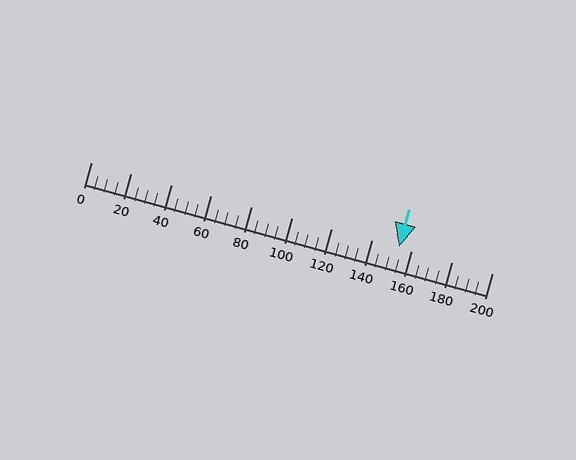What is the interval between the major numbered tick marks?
The major tick marks are spaced 20 units apart.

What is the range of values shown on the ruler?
The ruler shows values from 0 to 200.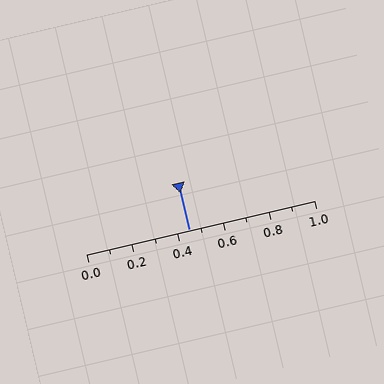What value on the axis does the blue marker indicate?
The marker indicates approximately 0.45.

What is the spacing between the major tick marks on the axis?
The major ticks are spaced 0.2 apart.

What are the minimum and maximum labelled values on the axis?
The axis runs from 0.0 to 1.0.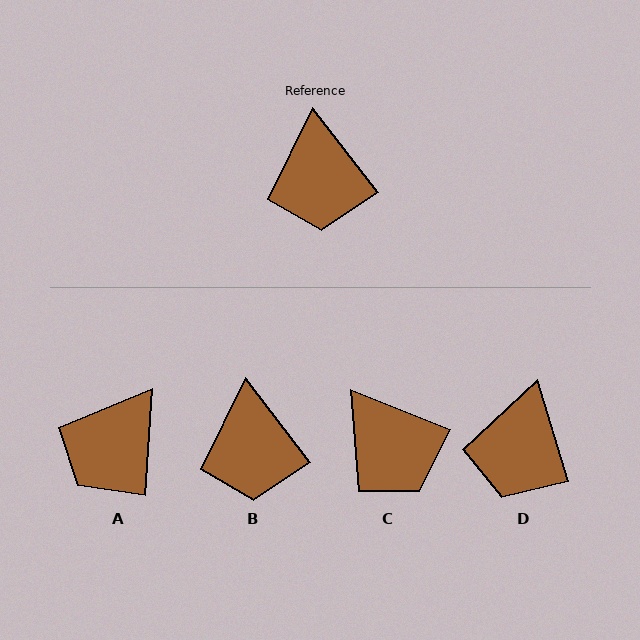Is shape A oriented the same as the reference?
No, it is off by about 41 degrees.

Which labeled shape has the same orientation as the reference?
B.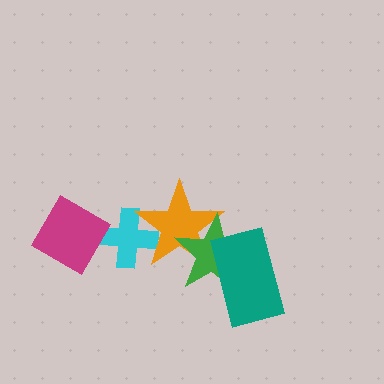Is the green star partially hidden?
Yes, it is partially covered by another shape.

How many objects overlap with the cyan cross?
1 object overlaps with the cyan cross.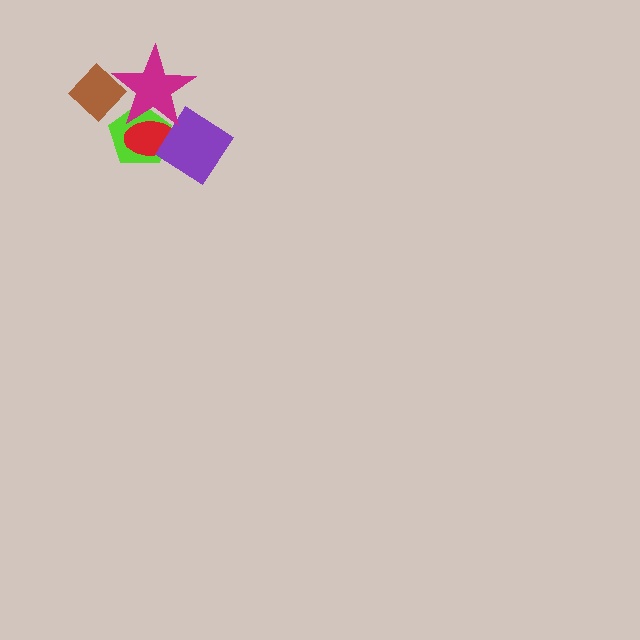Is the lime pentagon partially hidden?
Yes, it is partially covered by another shape.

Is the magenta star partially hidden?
No, no other shape covers it.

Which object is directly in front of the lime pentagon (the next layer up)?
The red ellipse is directly in front of the lime pentagon.